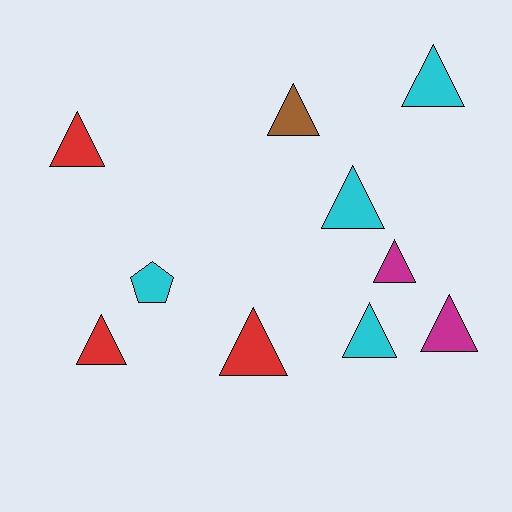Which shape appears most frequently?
Triangle, with 9 objects.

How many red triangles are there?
There are 3 red triangles.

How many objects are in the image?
There are 10 objects.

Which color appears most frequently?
Cyan, with 4 objects.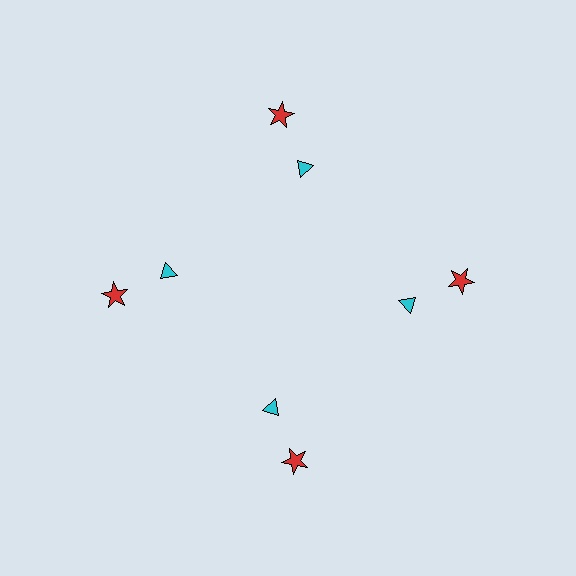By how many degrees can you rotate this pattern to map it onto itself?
The pattern maps onto itself every 90 degrees of rotation.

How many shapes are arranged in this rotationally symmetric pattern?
There are 8 shapes, arranged in 4 groups of 2.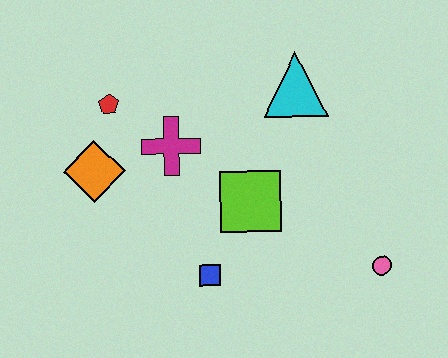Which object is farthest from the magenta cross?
The pink circle is farthest from the magenta cross.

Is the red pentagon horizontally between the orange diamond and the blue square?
Yes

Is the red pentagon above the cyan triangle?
No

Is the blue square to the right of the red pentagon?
Yes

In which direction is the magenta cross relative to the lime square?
The magenta cross is to the left of the lime square.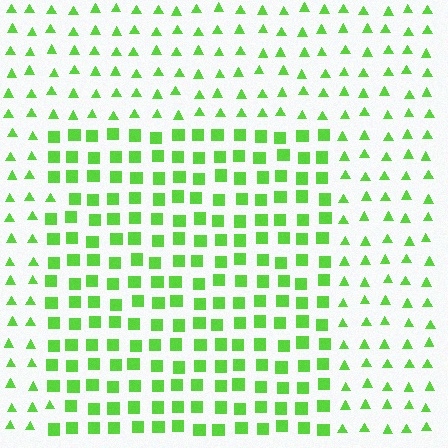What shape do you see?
I see a rectangle.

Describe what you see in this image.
The image is filled with small lime elements arranged in a uniform grid. A rectangle-shaped region contains squares, while the surrounding area contains triangles. The boundary is defined purely by the change in element shape.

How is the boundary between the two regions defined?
The boundary is defined by a change in element shape: squares inside vs. triangles outside. All elements share the same color and spacing.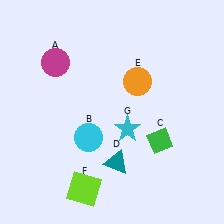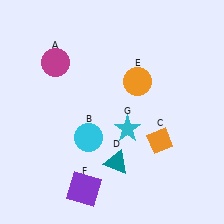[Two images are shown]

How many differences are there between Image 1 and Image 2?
There are 2 differences between the two images.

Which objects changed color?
C changed from green to orange. F changed from lime to purple.